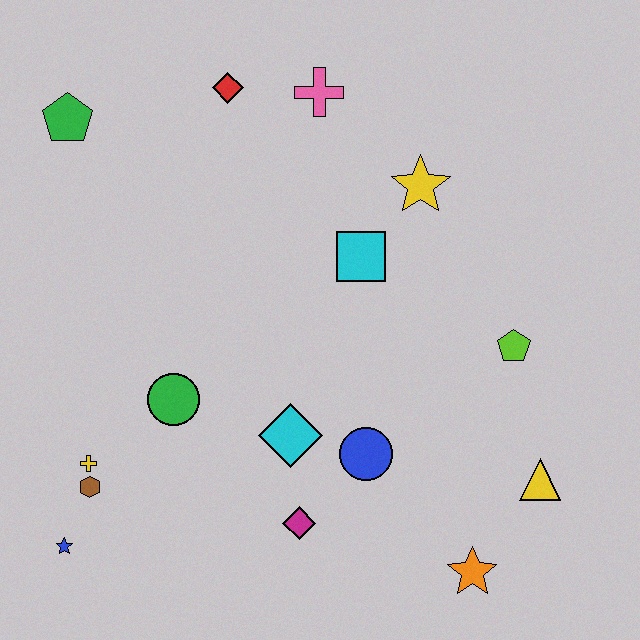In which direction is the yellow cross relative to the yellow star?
The yellow cross is to the left of the yellow star.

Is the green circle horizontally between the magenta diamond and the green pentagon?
Yes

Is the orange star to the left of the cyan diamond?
No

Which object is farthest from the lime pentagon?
The green pentagon is farthest from the lime pentagon.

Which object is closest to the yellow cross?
The brown hexagon is closest to the yellow cross.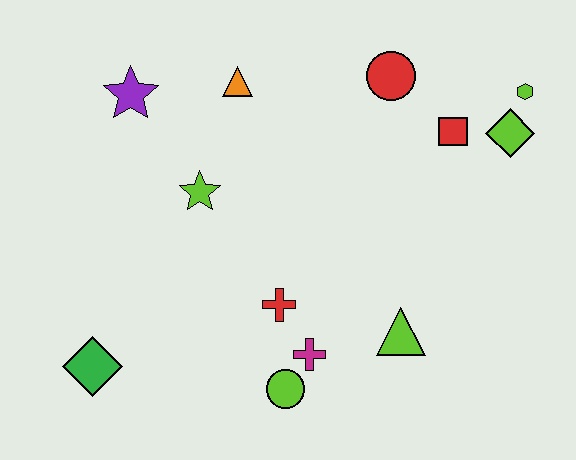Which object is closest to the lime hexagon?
The lime diamond is closest to the lime hexagon.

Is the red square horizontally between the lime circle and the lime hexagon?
Yes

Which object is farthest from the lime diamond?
The green diamond is farthest from the lime diamond.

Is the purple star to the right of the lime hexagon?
No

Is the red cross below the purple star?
Yes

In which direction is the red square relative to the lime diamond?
The red square is to the left of the lime diamond.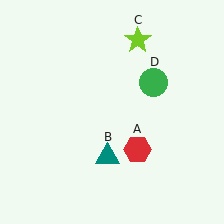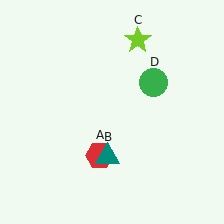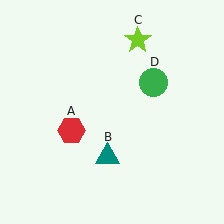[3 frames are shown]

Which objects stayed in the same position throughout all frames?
Teal triangle (object B) and lime star (object C) and green circle (object D) remained stationary.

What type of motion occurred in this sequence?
The red hexagon (object A) rotated clockwise around the center of the scene.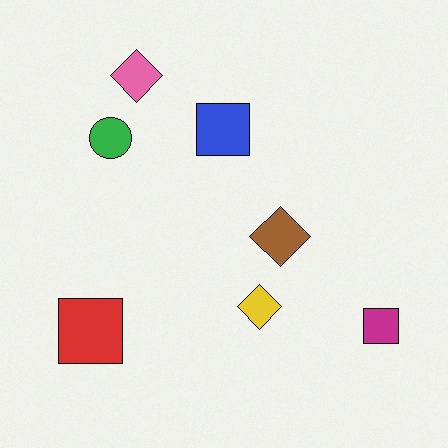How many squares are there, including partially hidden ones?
There are 3 squares.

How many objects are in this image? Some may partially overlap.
There are 7 objects.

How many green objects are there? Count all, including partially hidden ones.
There is 1 green object.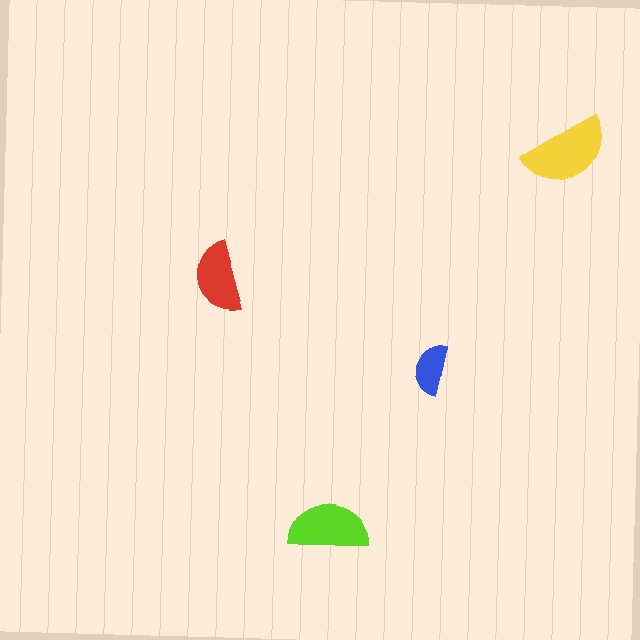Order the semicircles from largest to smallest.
the yellow one, the lime one, the red one, the blue one.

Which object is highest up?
The yellow semicircle is topmost.